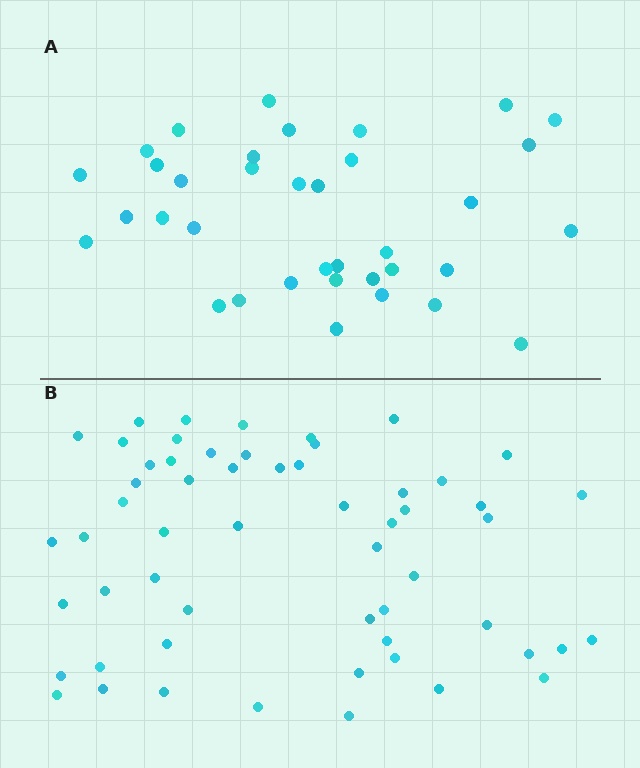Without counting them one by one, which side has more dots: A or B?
Region B (the bottom region) has more dots.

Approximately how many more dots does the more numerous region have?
Region B has approximately 20 more dots than region A.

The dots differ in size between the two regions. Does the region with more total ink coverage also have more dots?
No. Region A has more total ink coverage because its dots are larger, but region B actually contains more individual dots. Total area can be misleading — the number of items is what matters here.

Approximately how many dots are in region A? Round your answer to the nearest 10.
About 40 dots. (The exact count is 36, which rounds to 40.)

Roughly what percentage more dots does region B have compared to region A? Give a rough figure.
About 60% more.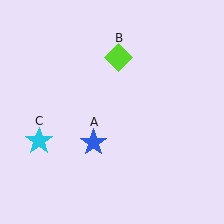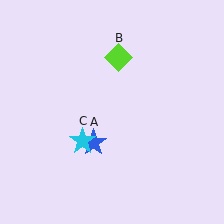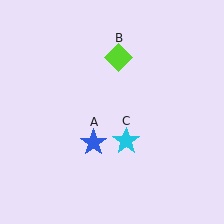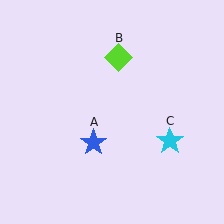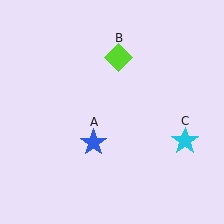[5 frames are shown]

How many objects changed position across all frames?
1 object changed position: cyan star (object C).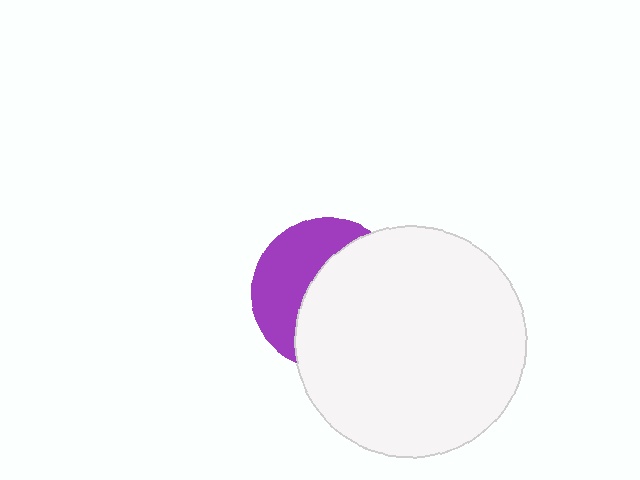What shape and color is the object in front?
The object in front is a white circle.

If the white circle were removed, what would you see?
You would see the complete purple circle.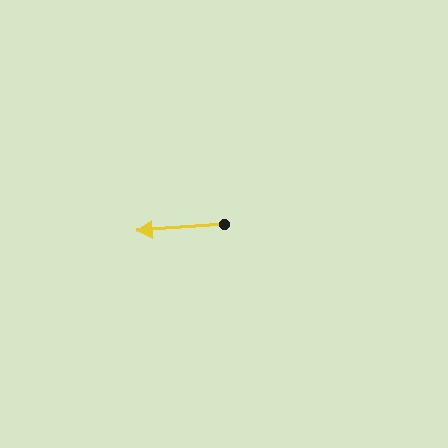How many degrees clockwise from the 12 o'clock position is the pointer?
Approximately 266 degrees.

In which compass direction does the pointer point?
West.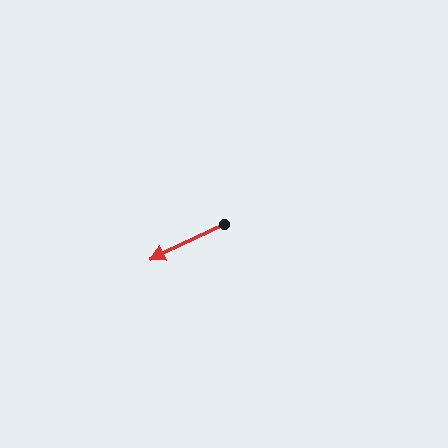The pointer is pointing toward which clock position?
Roughly 8 o'clock.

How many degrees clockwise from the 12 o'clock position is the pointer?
Approximately 245 degrees.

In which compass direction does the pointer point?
Southwest.